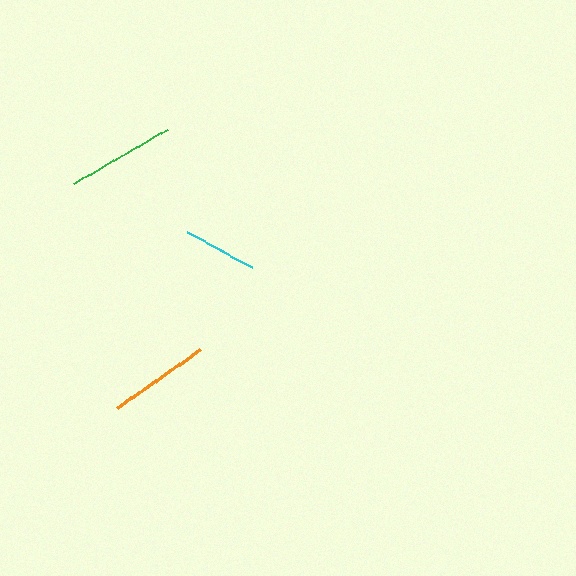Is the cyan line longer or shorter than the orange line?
The orange line is longer than the cyan line.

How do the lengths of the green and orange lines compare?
The green and orange lines are approximately the same length.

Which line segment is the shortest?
The cyan line is the shortest at approximately 74 pixels.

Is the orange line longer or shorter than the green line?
The green line is longer than the orange line.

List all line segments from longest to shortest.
From longest to shortest: green, orange, cyan.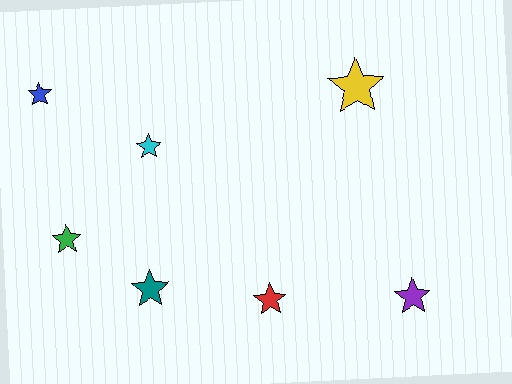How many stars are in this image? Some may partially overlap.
There are 7 stars.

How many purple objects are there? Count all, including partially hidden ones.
There is 1 purple object.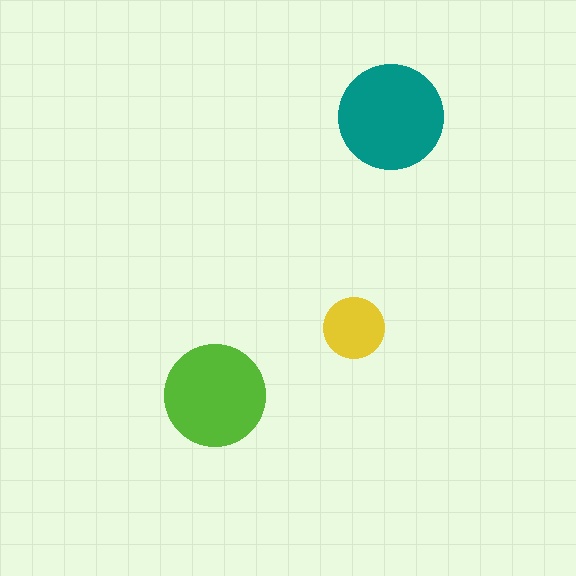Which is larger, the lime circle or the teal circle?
The teal one.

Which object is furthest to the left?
The lime circle is leftmost.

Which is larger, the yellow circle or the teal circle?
The teal one.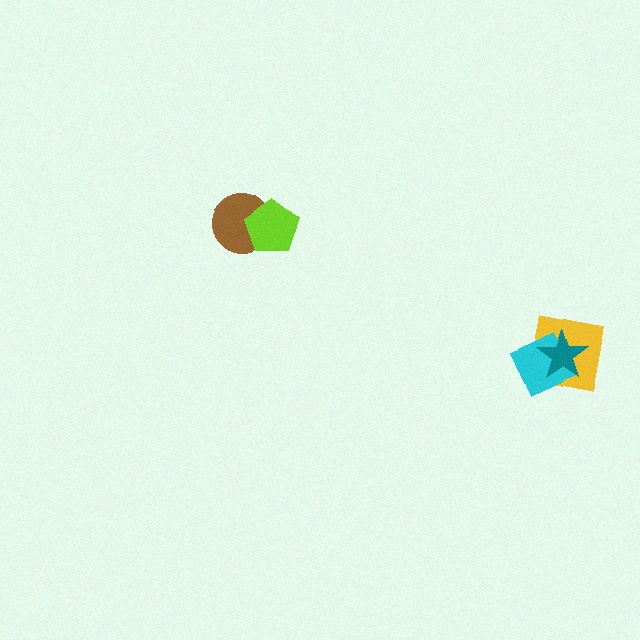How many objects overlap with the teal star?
2 objects overlap with the teal star.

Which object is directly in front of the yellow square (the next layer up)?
The cyan diamond is directly in front of the yellow square.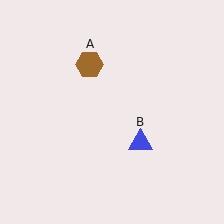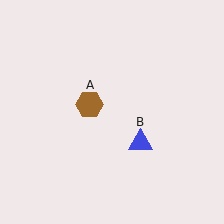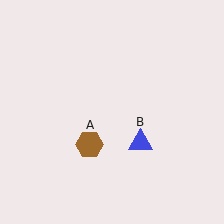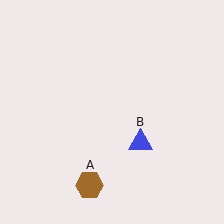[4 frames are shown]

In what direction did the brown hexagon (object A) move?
The brown hexagon (object A) moved down.